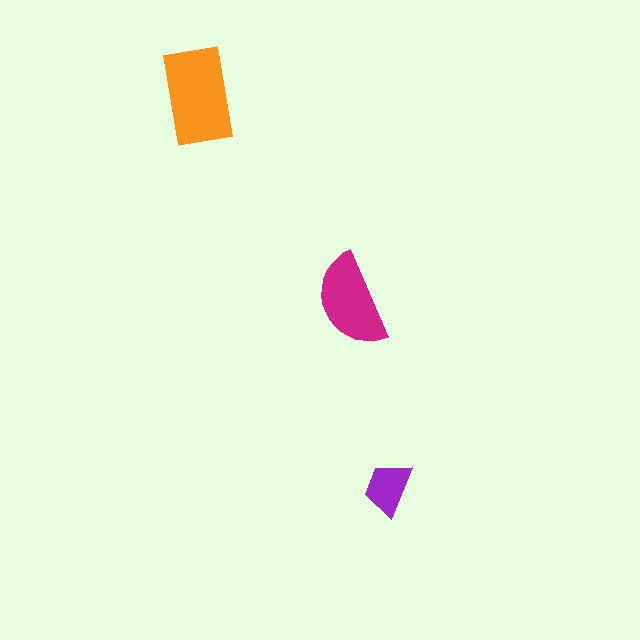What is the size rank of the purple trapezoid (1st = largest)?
3rd.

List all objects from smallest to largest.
The purple trapezoid, the magenta semicircle, the orange rectangle.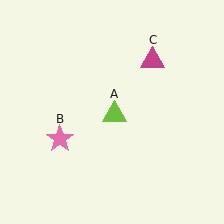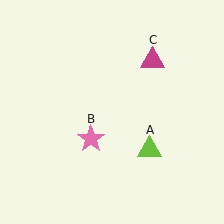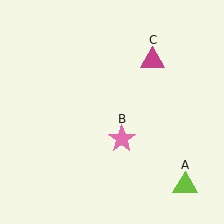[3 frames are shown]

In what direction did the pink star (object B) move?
The pink star (object B) moved right.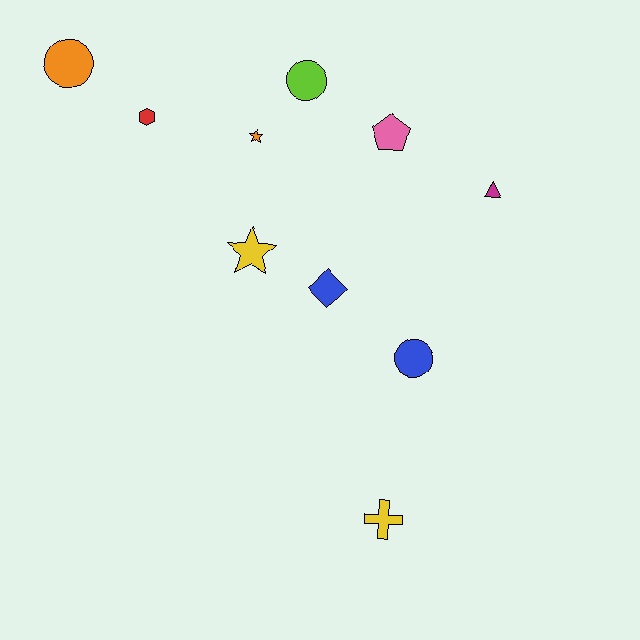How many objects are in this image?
There are 10 objects.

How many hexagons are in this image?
There is 1 hexagon.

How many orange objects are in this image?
There are 2 orange objects.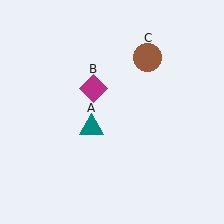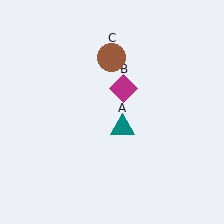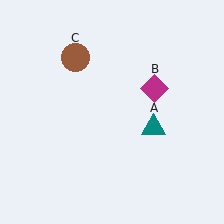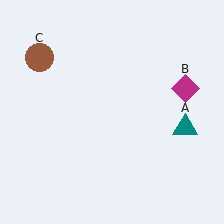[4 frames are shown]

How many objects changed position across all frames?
3 objects changed position: teal triangle (object A), magenta diamond (object B), brown circle (object C).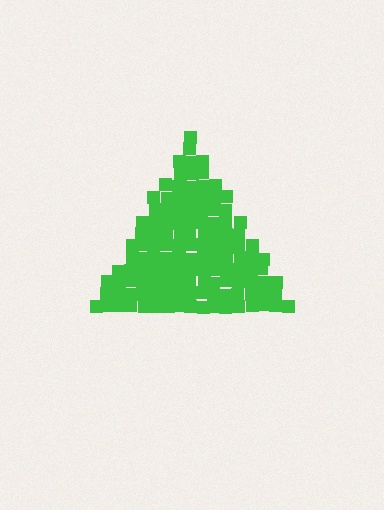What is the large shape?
The large shape is a triangle.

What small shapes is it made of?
It is made of small squares.